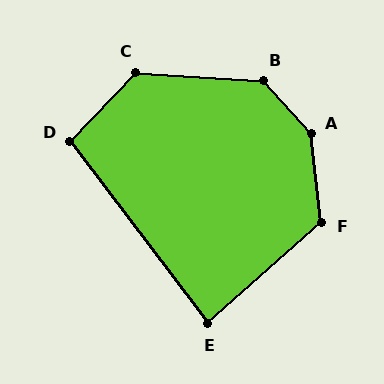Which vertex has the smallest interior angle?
E, at approximately 85 degrees.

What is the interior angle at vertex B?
Approximately 135 degrees (obtuse).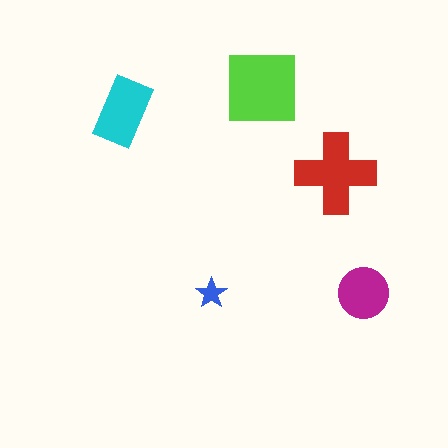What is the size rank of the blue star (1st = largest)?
5th.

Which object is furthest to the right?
The magenta circle is rightmost.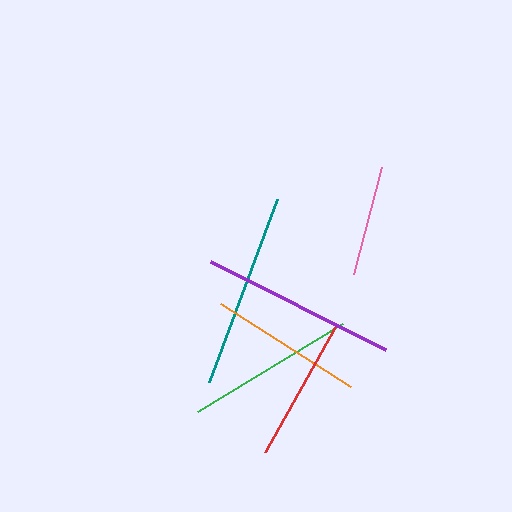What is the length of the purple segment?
The purple segment is approximately 196 pixels long.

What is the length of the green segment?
The green segment is approximately 170 pixels long.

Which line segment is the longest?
The purple line is the longest at approximately 196 pixels.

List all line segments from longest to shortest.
From longest to shortest: purple, teal, green, orange, red, pink.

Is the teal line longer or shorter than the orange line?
The teal line is longer than the orange line.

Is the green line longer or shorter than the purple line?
The purple line is longer than the green line.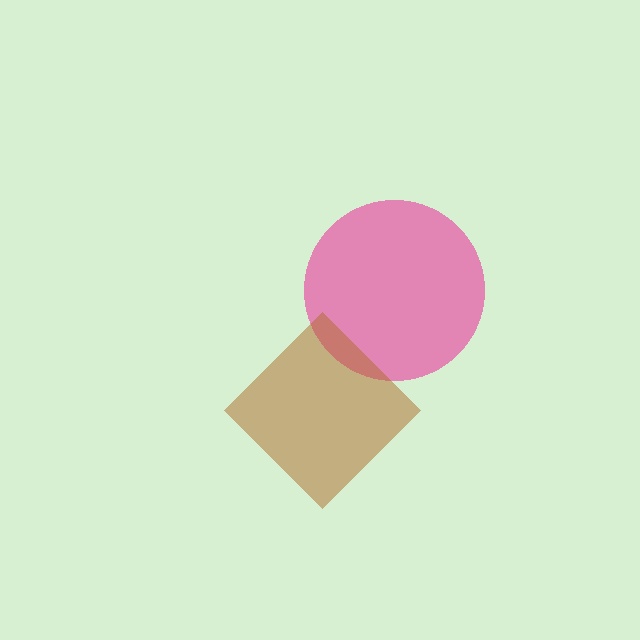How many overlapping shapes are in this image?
There are 2 overlapping shapes in the image.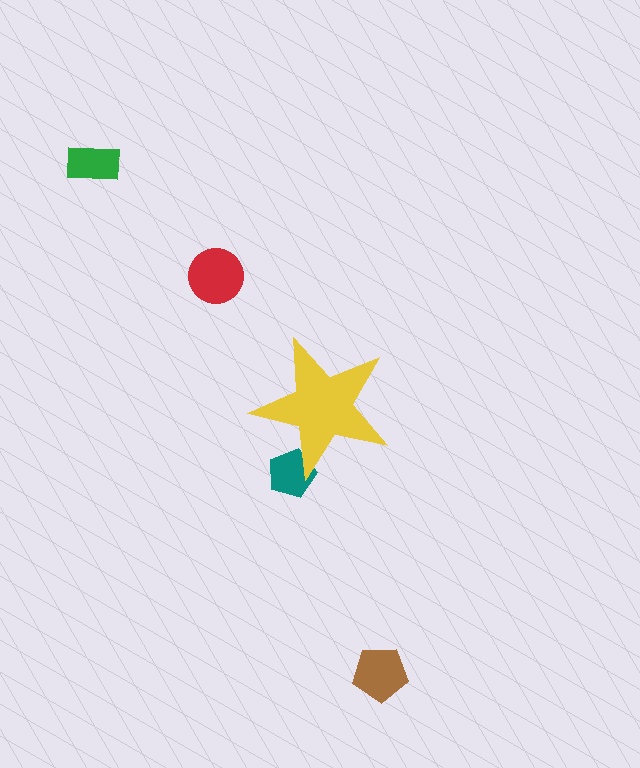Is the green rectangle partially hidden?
No, the green rectangle is fully visible.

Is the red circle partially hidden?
No, the red circle is fully visible.